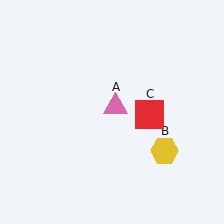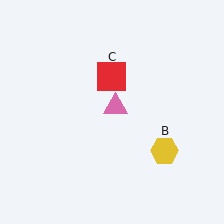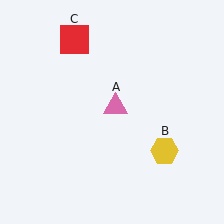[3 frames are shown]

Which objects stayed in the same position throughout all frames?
Pink triangle (object A) and yellow hexagon (object B) remained stationary.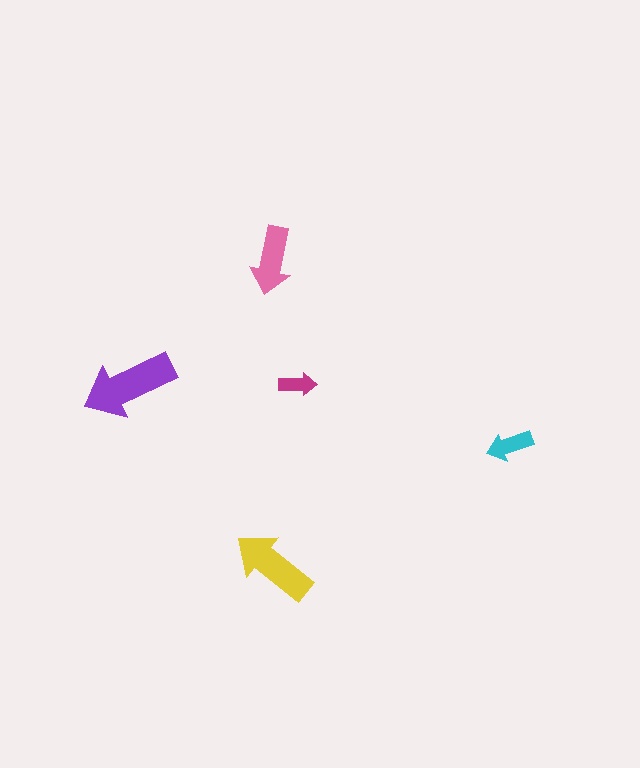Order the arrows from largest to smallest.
the purple one, the yellow one, the pink one, the cyan one, the magenta one.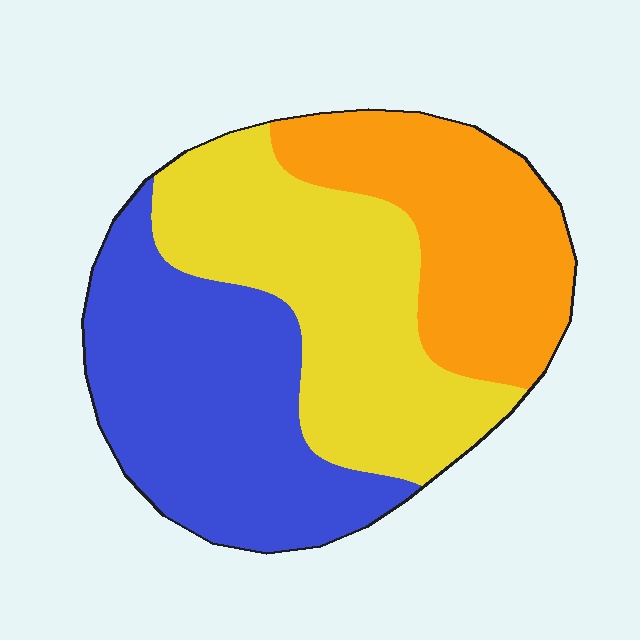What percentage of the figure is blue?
Blue takes up between a quarter and a half of the figure.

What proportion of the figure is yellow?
Yellow takes up about three eighths (3/8) of the figure.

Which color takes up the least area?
Orange, at roughly 25%.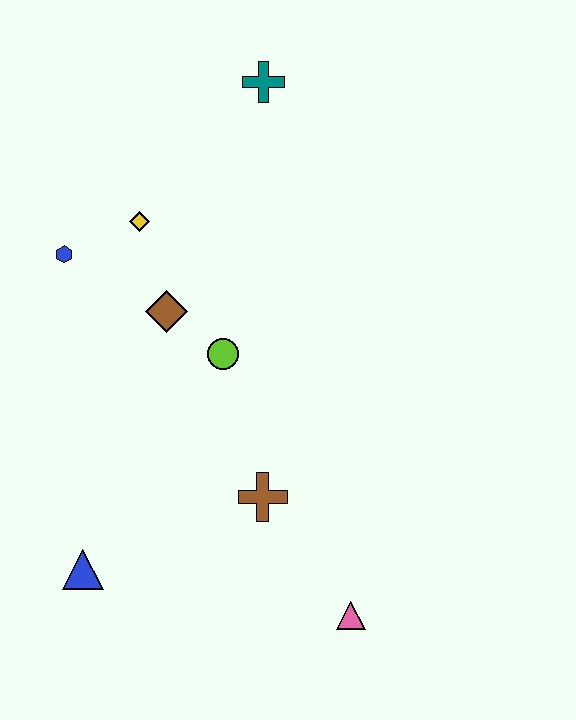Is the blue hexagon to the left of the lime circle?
Yes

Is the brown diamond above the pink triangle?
Yes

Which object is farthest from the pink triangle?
The teal cross is farthest from the pink triangle.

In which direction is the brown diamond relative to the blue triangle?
The brown diamond is above the blue triangle.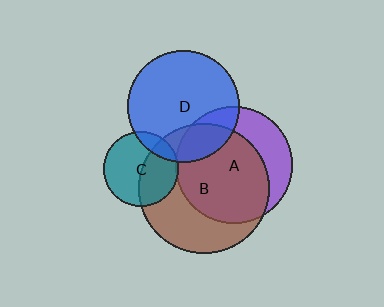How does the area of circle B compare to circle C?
Approximately 3.0 times.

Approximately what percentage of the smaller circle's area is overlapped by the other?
Approximately 70%.